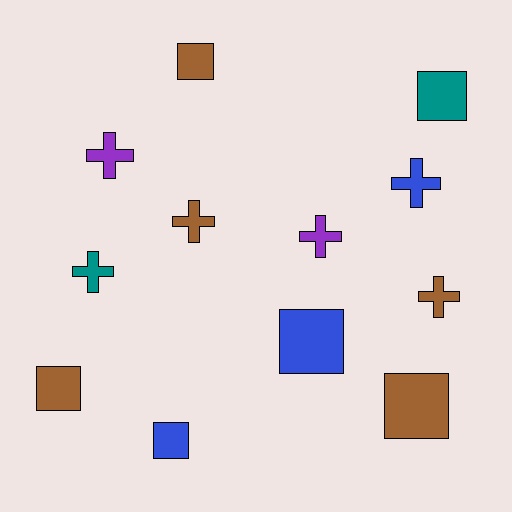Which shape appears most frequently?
Cross, with 6 objects.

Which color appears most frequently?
Brown, with 5 objects.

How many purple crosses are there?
There are 2 purple crosses.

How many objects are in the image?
There are 12 objects.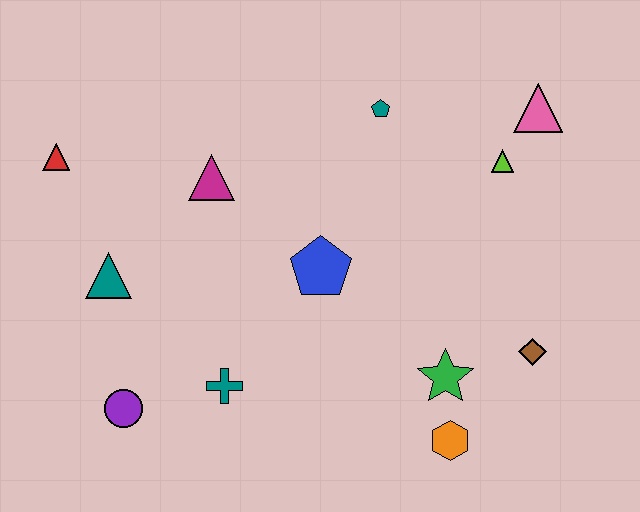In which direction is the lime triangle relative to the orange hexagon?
The lime triangle is above the orange hexagon.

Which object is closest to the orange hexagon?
The green star is closest to the orange hexagon.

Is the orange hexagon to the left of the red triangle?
No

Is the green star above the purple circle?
Yes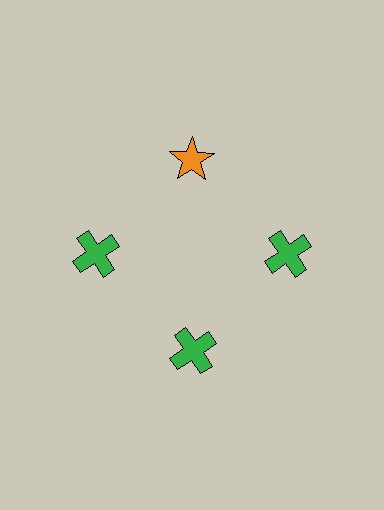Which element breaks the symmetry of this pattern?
The orange star at roughly the 12 o'clock position breaks the symmetry. All other shapes are green crosses.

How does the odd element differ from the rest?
It differs in both color (orange instead of green) and shape (star instead of cross).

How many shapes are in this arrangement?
There are 4 shapes arranged in a ring pattern.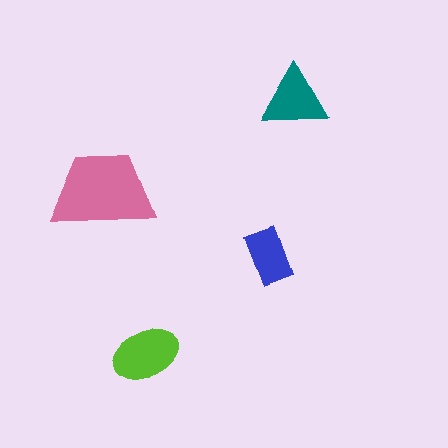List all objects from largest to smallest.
The pink trapezoid, the lime ellipse, the teal triangle, the blue rectangle.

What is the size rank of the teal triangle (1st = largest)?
3rd.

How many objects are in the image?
There are 4 objects in the image.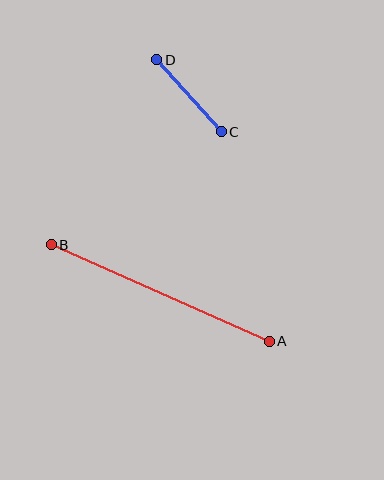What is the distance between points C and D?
The distance is approximately 96 pixels.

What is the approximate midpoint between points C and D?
The midpoint is at approximately (189, 96) pixels.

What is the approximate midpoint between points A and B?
The midpoint is at approximately (160, 293) pixels.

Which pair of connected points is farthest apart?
Points A and B are farthest apart.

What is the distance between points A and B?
The distance is approximately 239 pixels.